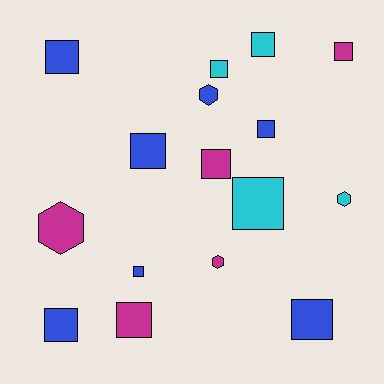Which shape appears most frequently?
Square, with 12 objects.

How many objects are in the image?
There are 16 objects.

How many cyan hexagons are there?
There is 1 cyan hexagon.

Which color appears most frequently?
Blue, with 7 objects.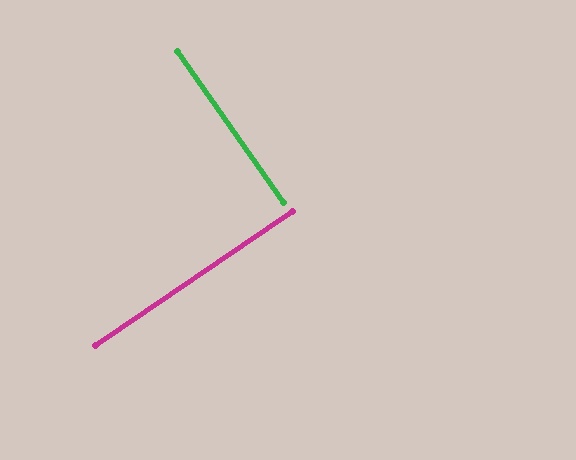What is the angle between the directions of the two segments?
Approximately 89 degrees.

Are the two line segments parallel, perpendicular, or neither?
Perpendicular — they meet at approximately 89°.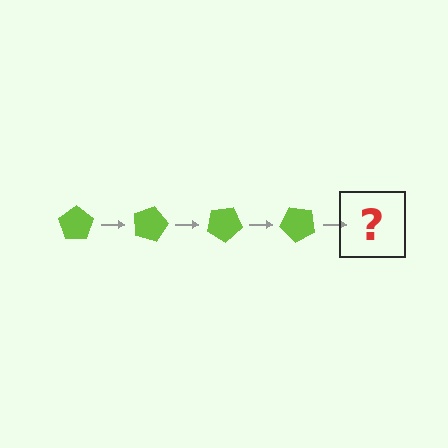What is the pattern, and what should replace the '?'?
The pattern is that the pentagon rotates 15 degrees each step. The '?' should be a lime pentagon rotated 60 degrees.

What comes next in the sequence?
The next element should be a lime pentagon rotated 60 degrees.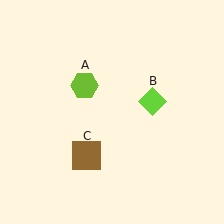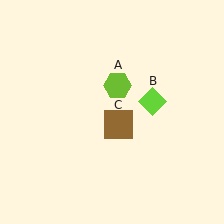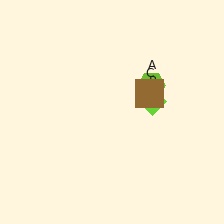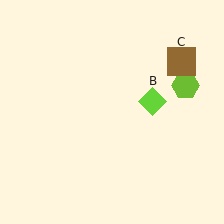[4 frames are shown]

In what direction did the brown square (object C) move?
The brown square (object C) moved up and to the right.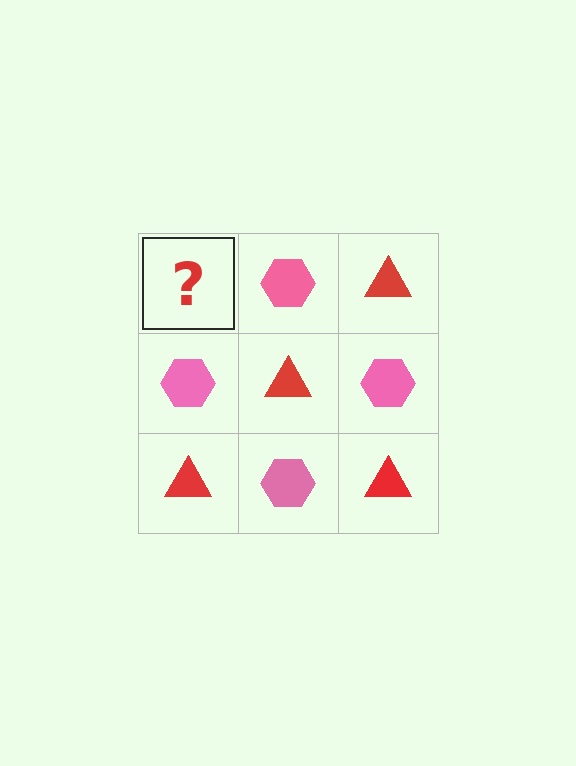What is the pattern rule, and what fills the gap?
The rule is that it alternates red triangle and pink hexagon in a checkerboard pattern. The gap should be filled with a red triangle.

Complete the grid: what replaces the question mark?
The question mark should be replaced with a red triangle.